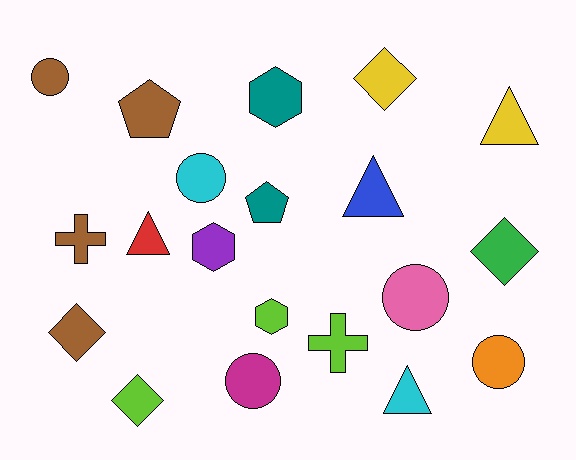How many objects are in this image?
There are 20 objects.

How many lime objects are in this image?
There are 3 lime objects.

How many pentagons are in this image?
There are 2 pentagons.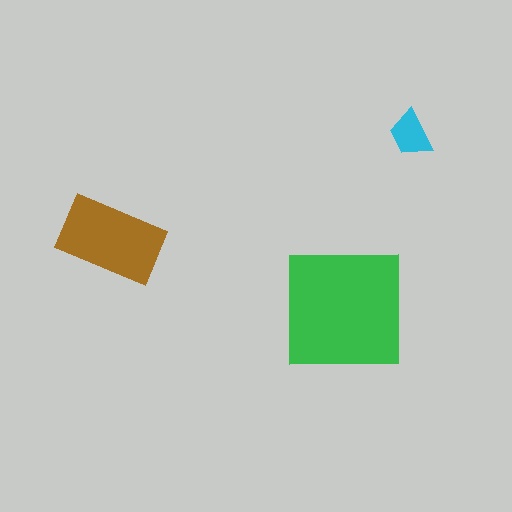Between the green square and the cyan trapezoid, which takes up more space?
The green square.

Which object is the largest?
The green square.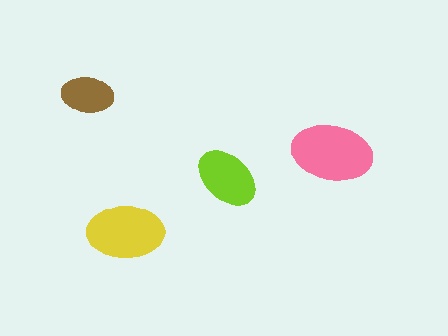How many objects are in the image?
There are 4 objects in the image.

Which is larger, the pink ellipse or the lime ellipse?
The pink one.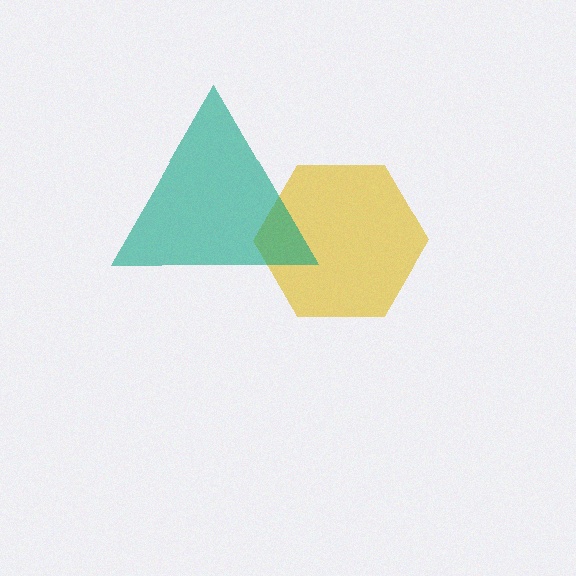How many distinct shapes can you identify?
There are 2 distinct shapes: a yellow hexagon, a teal triangle.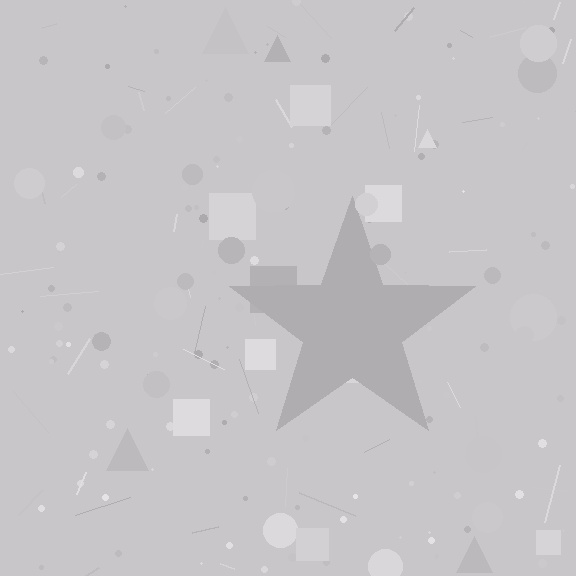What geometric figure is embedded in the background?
A star is embedded in the background.